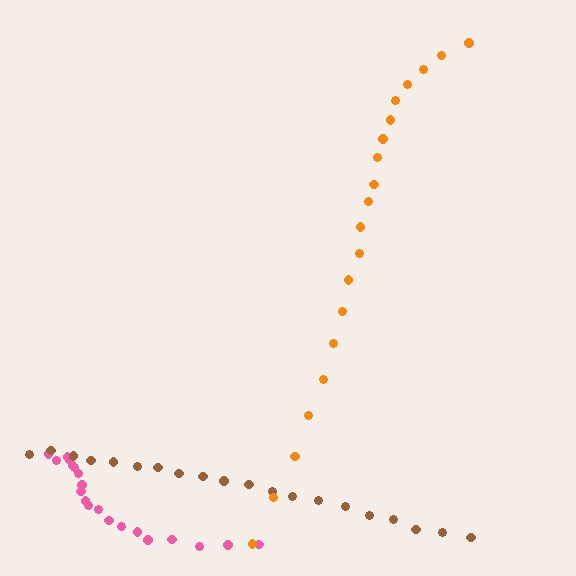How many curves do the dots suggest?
There are 3 distinct paths.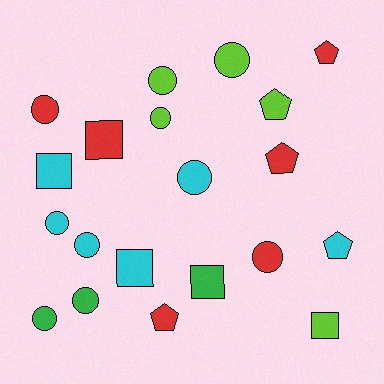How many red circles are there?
There are 2 red circles.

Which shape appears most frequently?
Circle, with 10 objects.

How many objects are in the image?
There are 20 objects.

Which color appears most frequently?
Cyan, with 6 objects.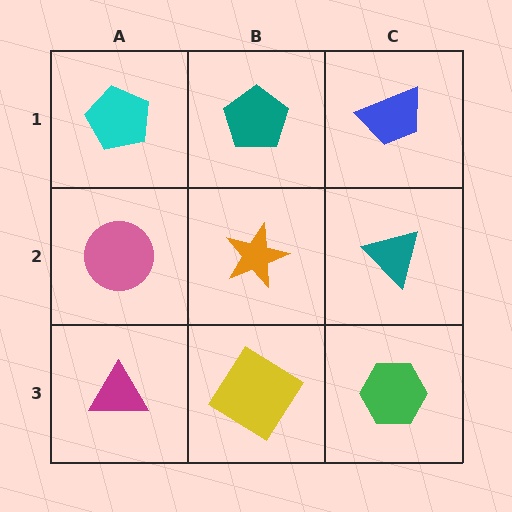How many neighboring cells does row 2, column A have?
3.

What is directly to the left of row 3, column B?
A magenta triangle.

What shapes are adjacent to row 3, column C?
A teal triangle (row 2, column C), a yellow diamond (row 3, column B).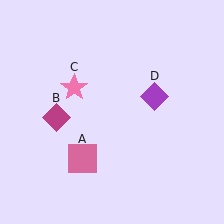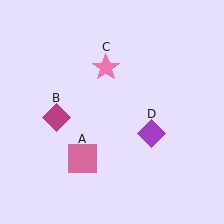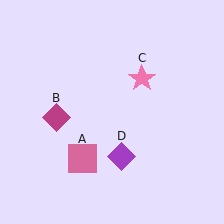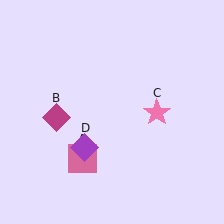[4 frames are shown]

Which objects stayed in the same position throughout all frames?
Pink square (object A) and magenta diamond (object B) remained stationary.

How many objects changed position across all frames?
2 objects changed position: pink star (object C), purple diamond (object D).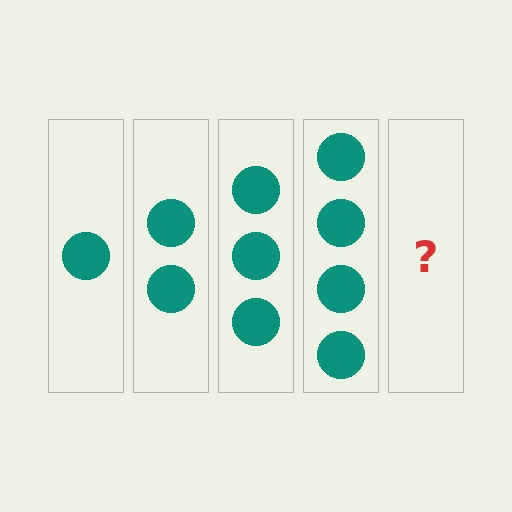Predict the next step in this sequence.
The next step is 5 circles.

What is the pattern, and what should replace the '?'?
The pattern is that each step adds one more circle. The '?' should be 5 circles.